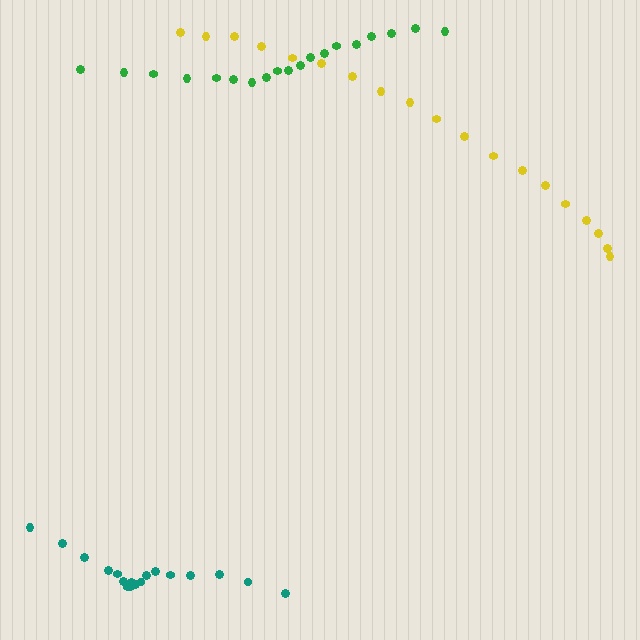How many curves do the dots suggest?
There are 3 distinct paths.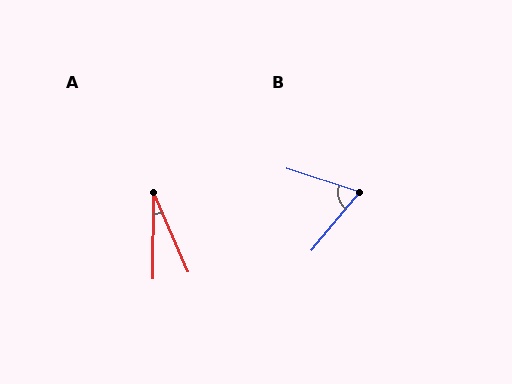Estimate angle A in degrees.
Approximately 24 degrees.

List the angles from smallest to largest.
A (24°), B (68°).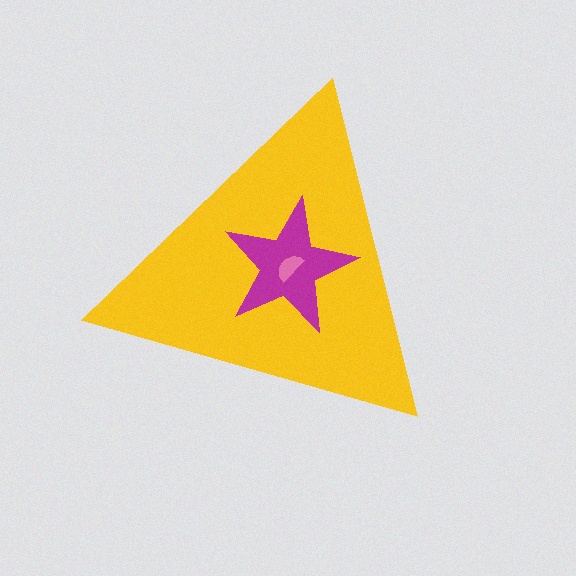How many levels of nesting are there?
3.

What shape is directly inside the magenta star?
The pink semicircle.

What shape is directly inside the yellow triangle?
The magenta star.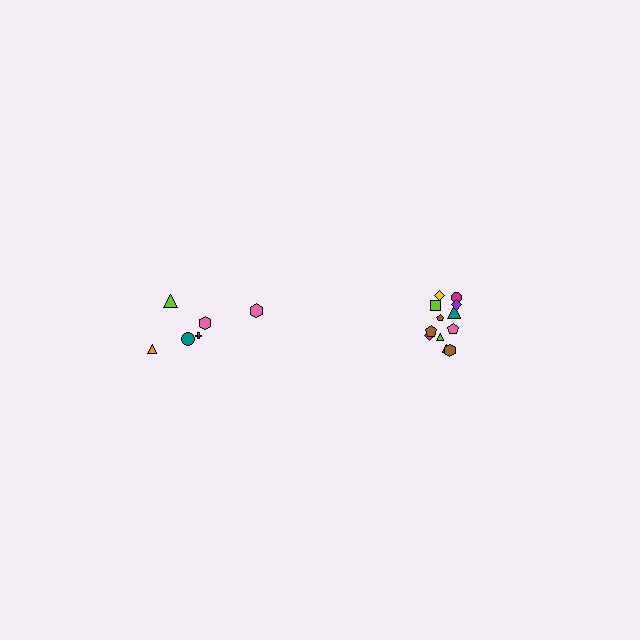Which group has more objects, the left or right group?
The right group.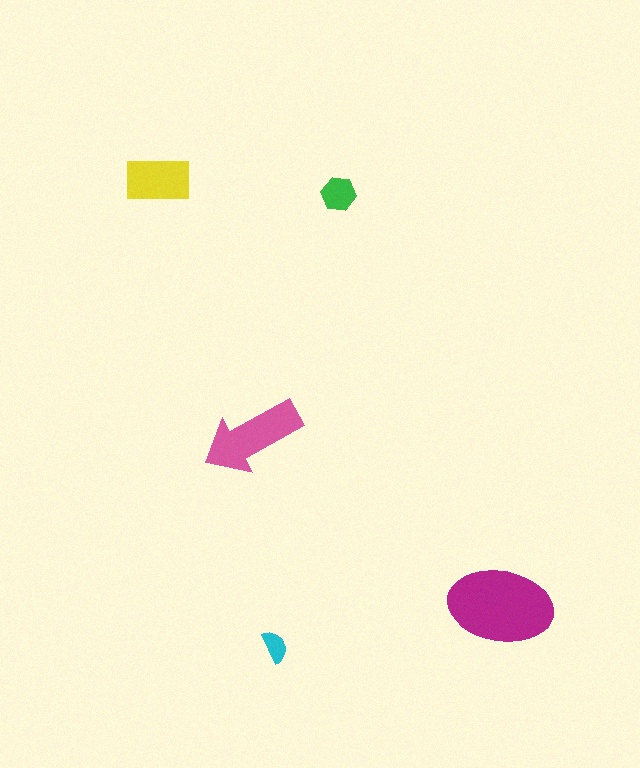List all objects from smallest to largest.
The cyan semicircle, the green hexagon, the yellow rectangle, the pink arrow, the magenta ellipse.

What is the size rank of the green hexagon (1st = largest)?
4th.